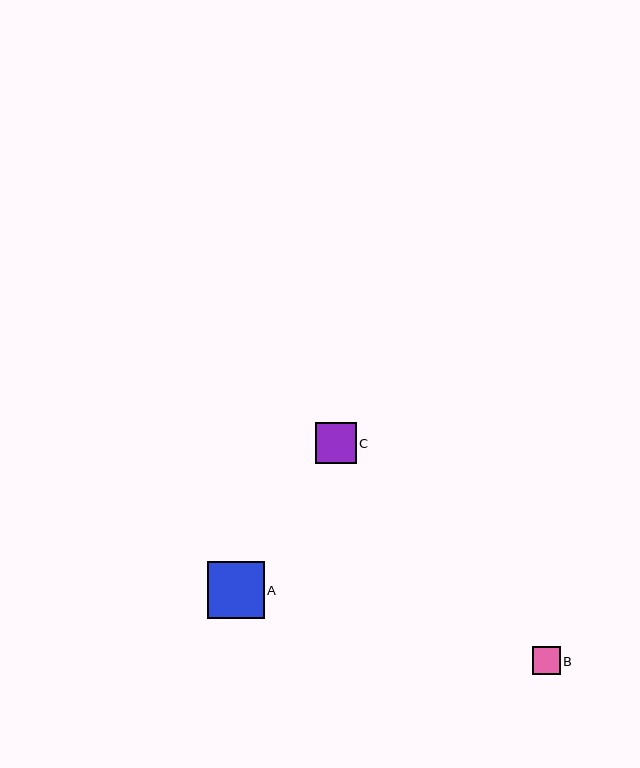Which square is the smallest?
Square B is the smallest with a size of approximately 28 pixels.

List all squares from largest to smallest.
From largest to smallest: A, C, B.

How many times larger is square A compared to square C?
Square A is approximately 1.4 times the size of square C.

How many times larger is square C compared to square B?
Square C is approximately 1.5 times the size of square B.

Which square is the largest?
Square A is the largest with a size of approximately 57 pixels.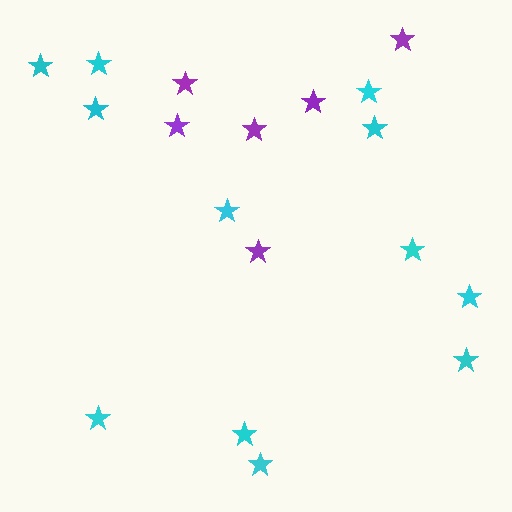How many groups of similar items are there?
There are 2 groups: one group of cyan stars (12) and one group of purple stars (6).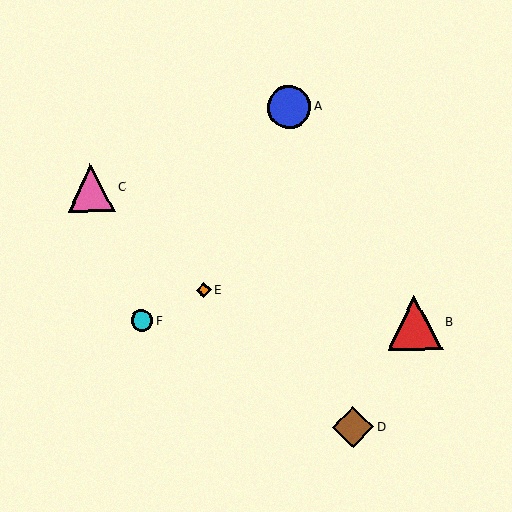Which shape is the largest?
The red triangle (labeled B) is the largest.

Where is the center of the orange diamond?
The center of the orange diamond is at (204, 290).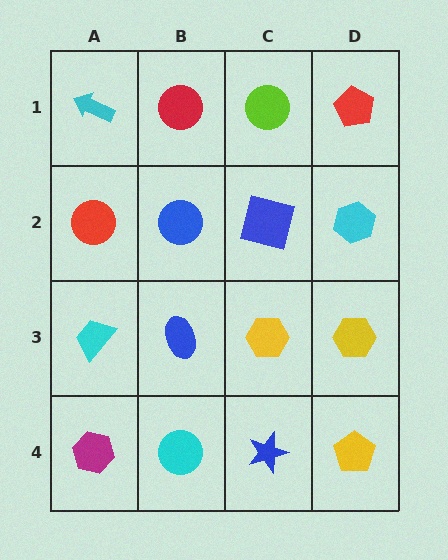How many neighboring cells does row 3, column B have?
4.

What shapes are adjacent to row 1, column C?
A blue square (row 2, column C), a red circle (row 1, column B), a red pentagon (row 1, column D).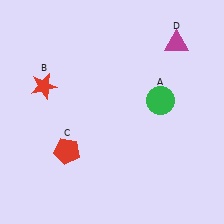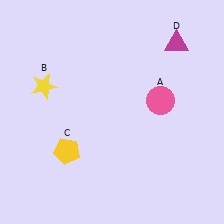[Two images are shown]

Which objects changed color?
A changed from green to pink. B changed from red to yellow. C changed from red to yellow.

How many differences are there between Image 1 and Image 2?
There are 3 differences between the two images.